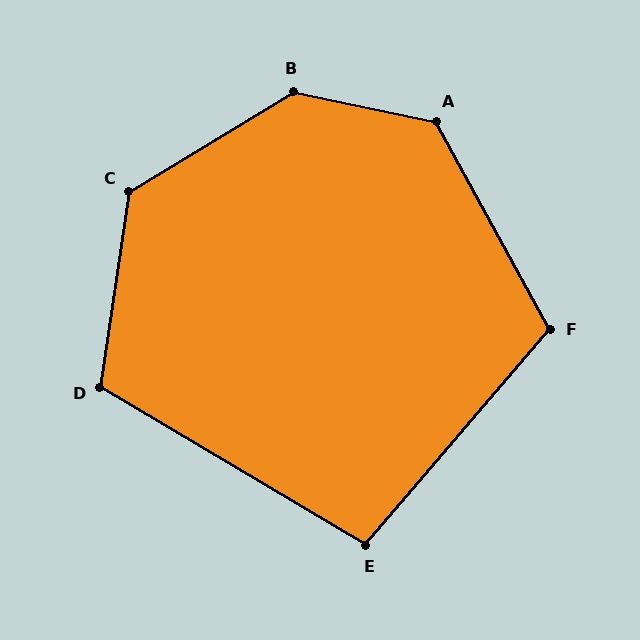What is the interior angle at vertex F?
Approximately 111 degrees (obtuse).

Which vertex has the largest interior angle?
B, at approximately 137 degrees.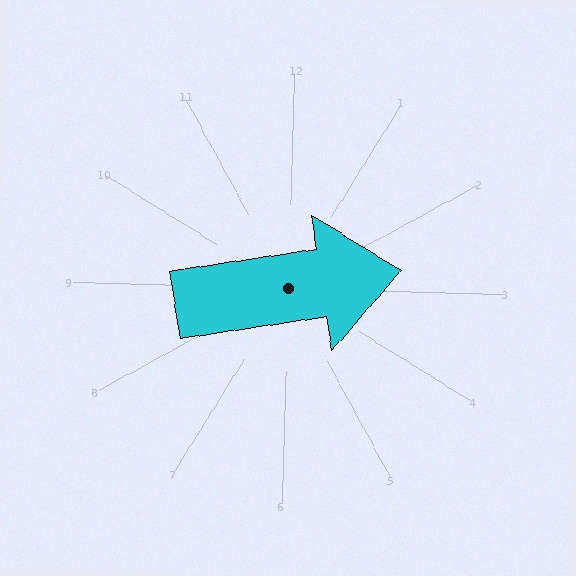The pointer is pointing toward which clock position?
Roughly 3 o'clock.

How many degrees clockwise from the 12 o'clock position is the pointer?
Approximately 80 degrees.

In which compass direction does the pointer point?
East.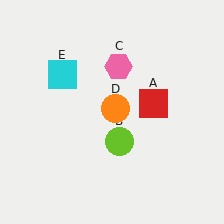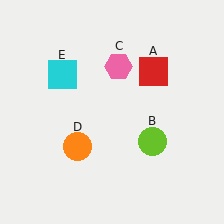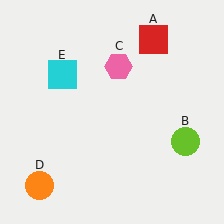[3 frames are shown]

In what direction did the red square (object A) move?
The red square (object A) moved up.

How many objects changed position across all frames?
3 objects changed position: red square (object A), lime circle (object B), orange circle (object D).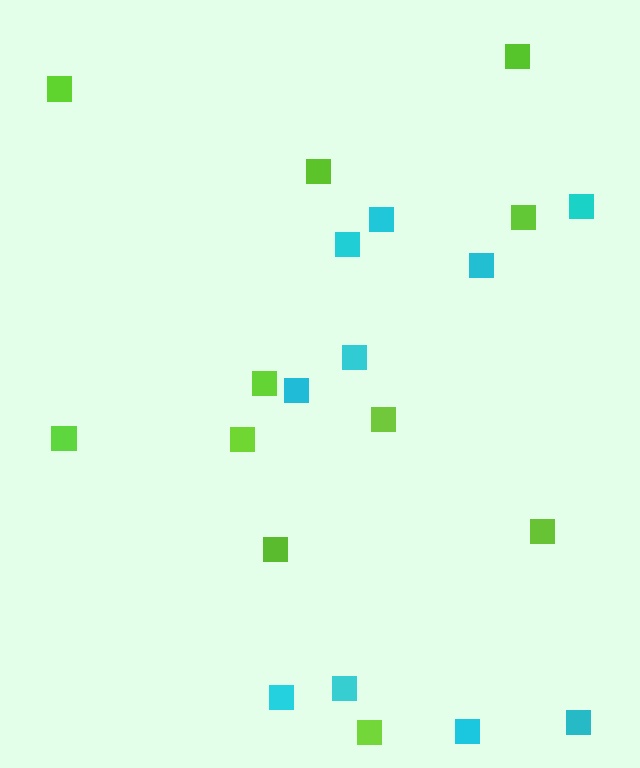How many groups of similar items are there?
There are 2 groups: one group of cyan squares (10) and one group of lime squares (11).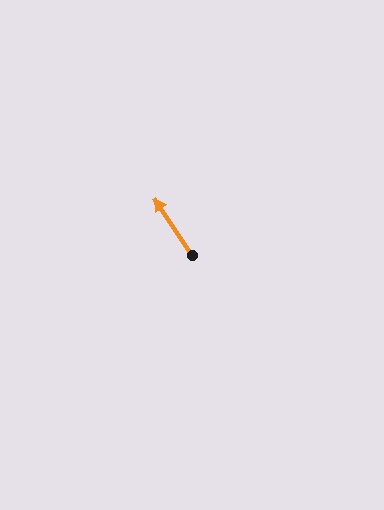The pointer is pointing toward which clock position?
Roughly 11 o'clock.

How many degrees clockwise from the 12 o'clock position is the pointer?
Approximately 326 degrees.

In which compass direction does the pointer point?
Northwest.